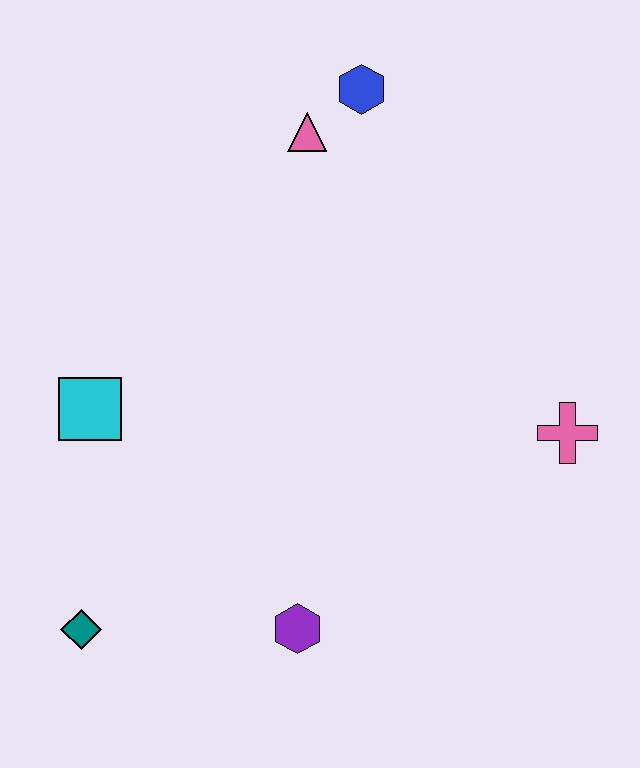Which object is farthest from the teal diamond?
The blue hexagon is farthest from the teal diamond.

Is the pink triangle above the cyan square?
Yes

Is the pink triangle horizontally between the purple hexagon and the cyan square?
No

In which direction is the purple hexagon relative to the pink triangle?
The purple hexagon is below the pink triangle.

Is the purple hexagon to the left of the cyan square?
No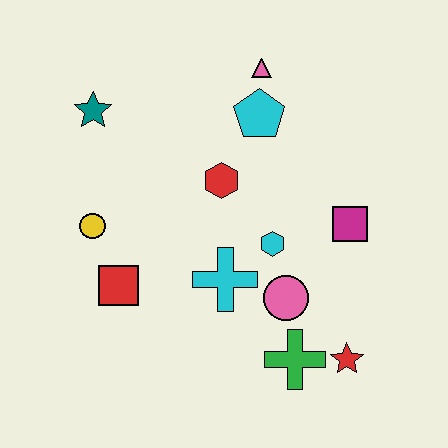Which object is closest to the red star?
The green cross is closest to the red star.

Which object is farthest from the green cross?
The teal star is farthest from the green cross.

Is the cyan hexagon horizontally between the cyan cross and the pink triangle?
No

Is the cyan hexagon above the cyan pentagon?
No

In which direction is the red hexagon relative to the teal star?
The red hexagon is to the right of the teal star.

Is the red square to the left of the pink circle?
Yes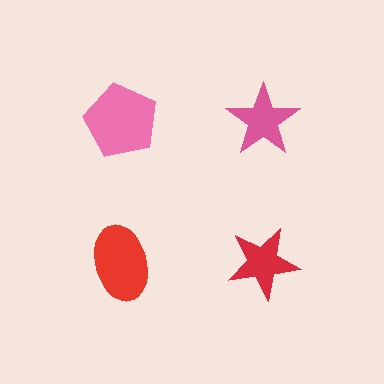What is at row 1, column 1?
A pink pentagon.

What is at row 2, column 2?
A red star.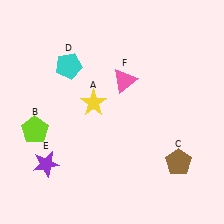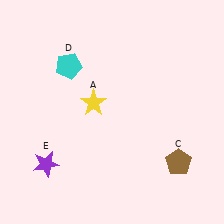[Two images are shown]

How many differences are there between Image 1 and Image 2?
There are 2 differences between the two images.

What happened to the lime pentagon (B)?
The lime pentagon (B) was removed in Image 2. It was in the bottom-left area of Image 1.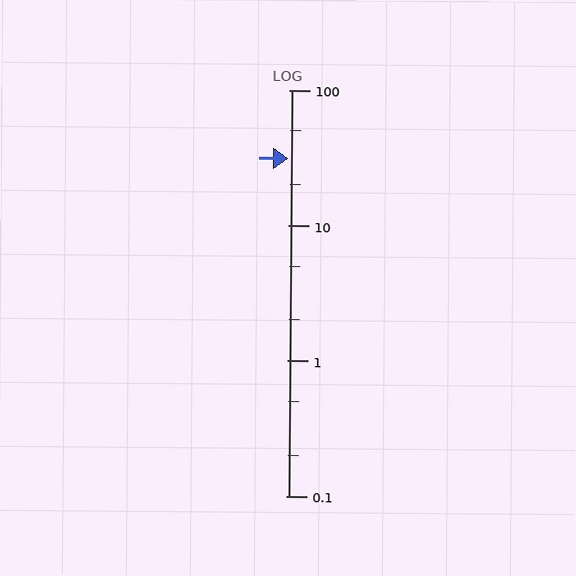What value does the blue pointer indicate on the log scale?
The pointer indicates approximately 31.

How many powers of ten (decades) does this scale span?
The scale spans 3 decades, from 0.1 to 100.